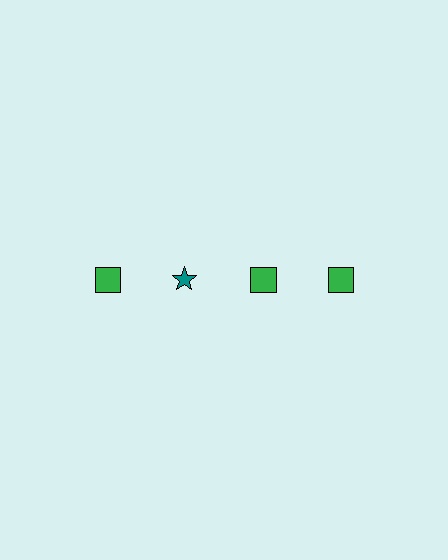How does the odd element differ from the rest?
It differs in both color (teal instead of green) and shape (star instead of square).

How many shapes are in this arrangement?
There are 4 shapes arranged in a grid pattern.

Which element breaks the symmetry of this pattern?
The teal star in the top row, second from left column breaks the symmetry. All other shapes are green squares.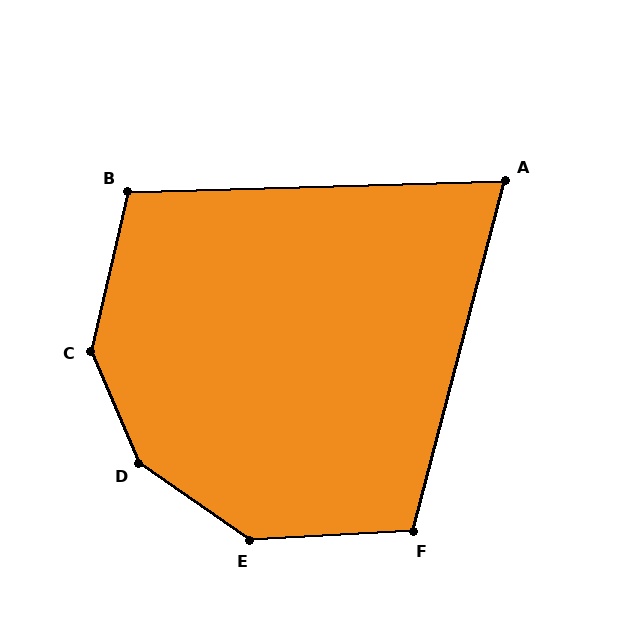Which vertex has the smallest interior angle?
A, at approximately 74 degrees.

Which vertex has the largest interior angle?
D, at approximately 148 degrees.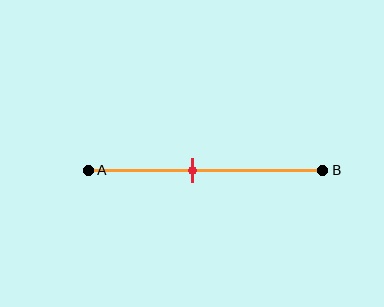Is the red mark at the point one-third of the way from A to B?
No, the mark is at about 45% from A, not at the 33% one-third point.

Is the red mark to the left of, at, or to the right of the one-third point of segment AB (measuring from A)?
The red mark is to the right of the one-third point of segment AB.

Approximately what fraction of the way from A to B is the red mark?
The red mark is approximately 45% of the way from A to B.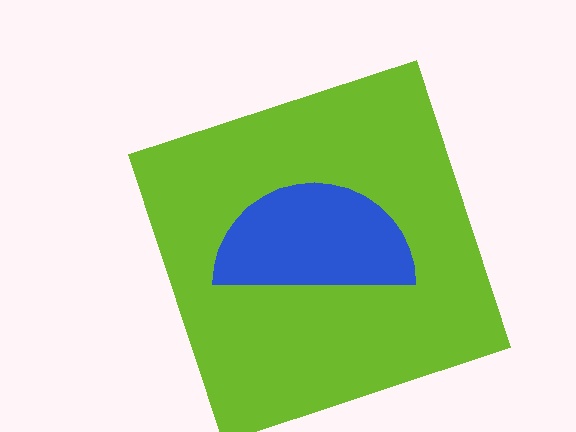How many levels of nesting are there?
2.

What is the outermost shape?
The lime square.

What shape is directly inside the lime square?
The blue semicircle.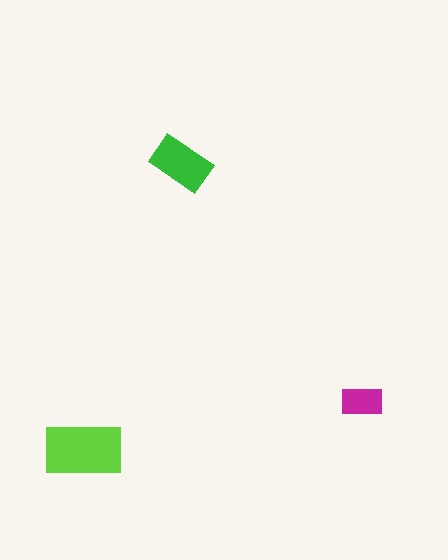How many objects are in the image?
There are 3 objects in the image.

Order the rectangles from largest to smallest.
the lime one, the green one, the magenta one.